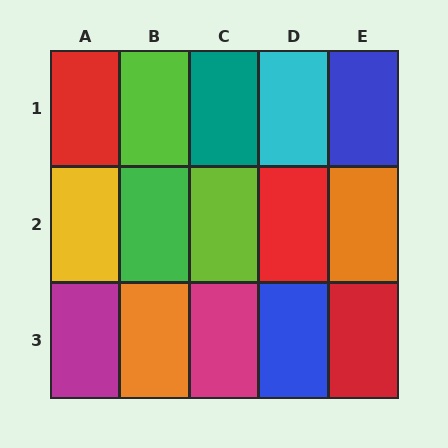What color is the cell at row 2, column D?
Red.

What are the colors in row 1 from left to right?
Red, lime, teal, cyan, blue.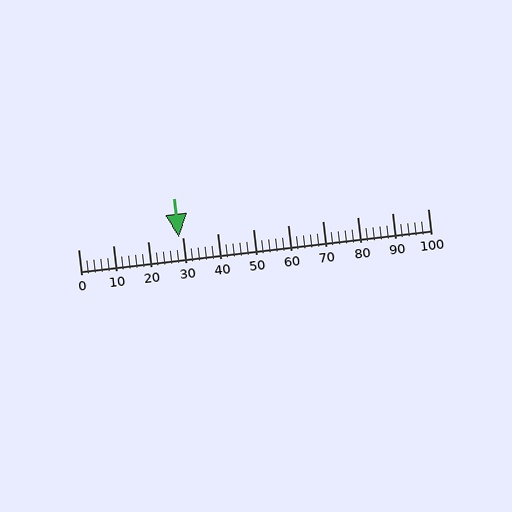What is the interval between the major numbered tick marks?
The major tick marks are spaced 10 units apart.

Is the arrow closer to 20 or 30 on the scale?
The arrow is closer to 30.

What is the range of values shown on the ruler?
The ruler shows values from 0 to 100.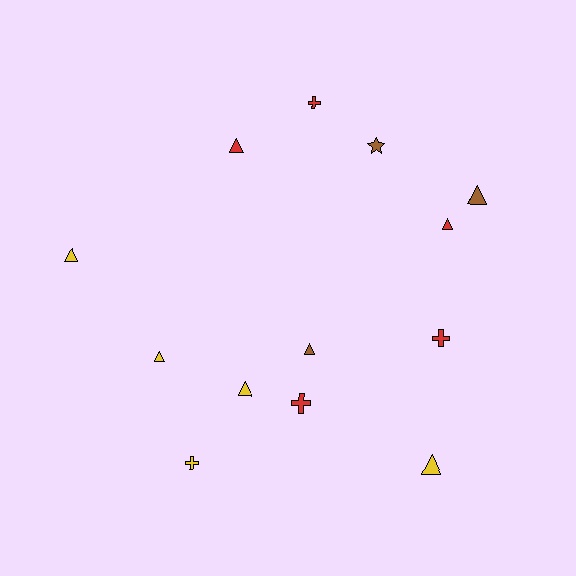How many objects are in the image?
There are 13 objects.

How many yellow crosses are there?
There is 1 yellow cross.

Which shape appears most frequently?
Triangle, with 8 objects.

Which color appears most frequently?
Yellow, with 5 objects.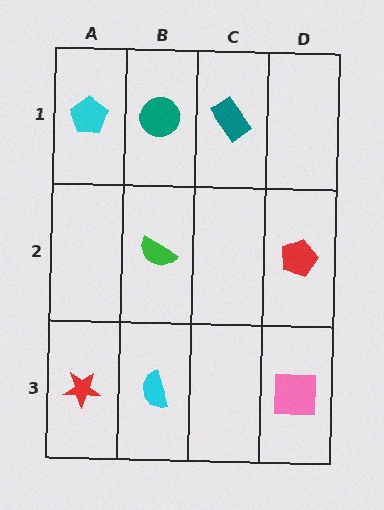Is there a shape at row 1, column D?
No, that cell is empty.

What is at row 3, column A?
A red star.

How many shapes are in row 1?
3 shapes.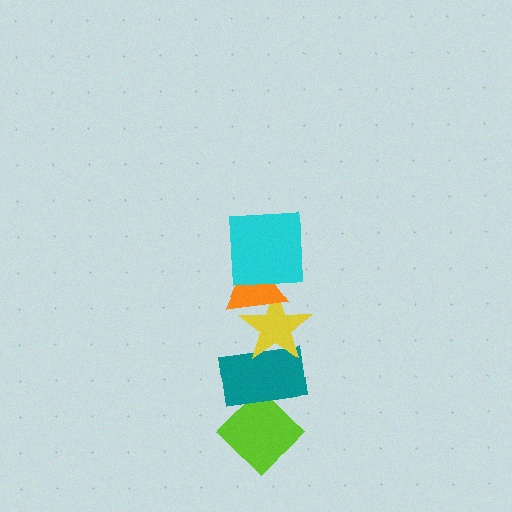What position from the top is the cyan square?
The cyan square is 1st from the top.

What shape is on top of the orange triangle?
The cyan square is on top of the orange triangle.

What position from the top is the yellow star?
The yellow star is 3rd from the top.